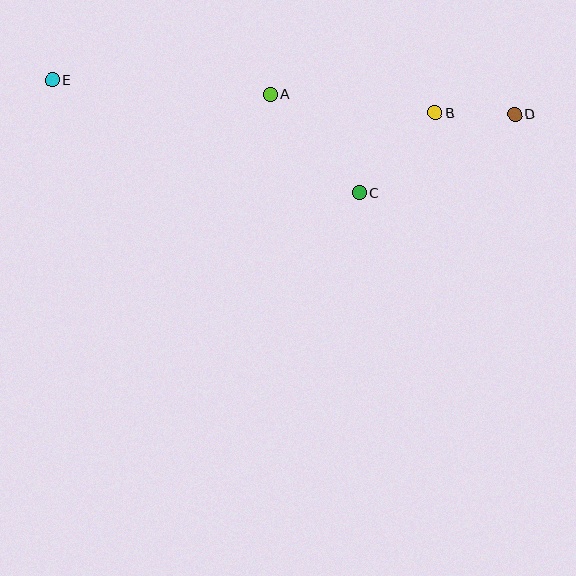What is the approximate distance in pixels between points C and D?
The distance between C and D is approximately 174 pixels.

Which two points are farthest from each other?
Points D and E are farthest from each other.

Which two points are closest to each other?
Points B and D are closest to each other.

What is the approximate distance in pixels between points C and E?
The distance between C and E is approximately 327 pixels.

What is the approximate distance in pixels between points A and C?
The distance between A and C is approximately 133 pixels.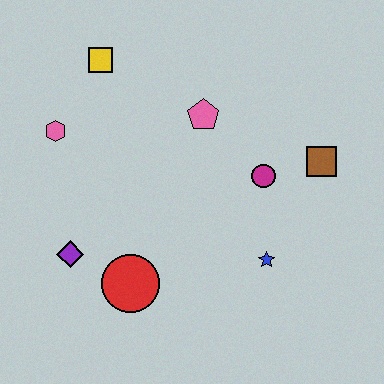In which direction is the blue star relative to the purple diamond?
The blue star is to the right of the purple diamond.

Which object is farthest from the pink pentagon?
The purple diamond is farthest from the pink pentagon.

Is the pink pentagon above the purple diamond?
Yes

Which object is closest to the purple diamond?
The red circle is closest to the purple diamond.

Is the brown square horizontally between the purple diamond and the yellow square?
No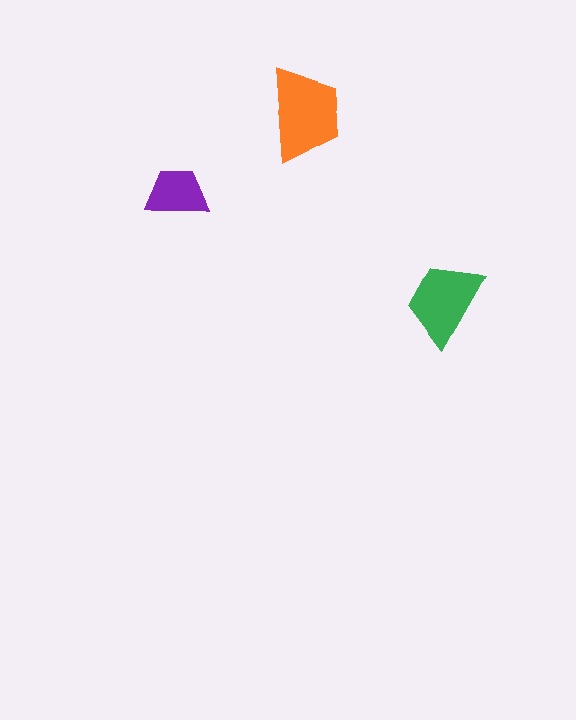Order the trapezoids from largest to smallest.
the orange one, the green one, the purple one.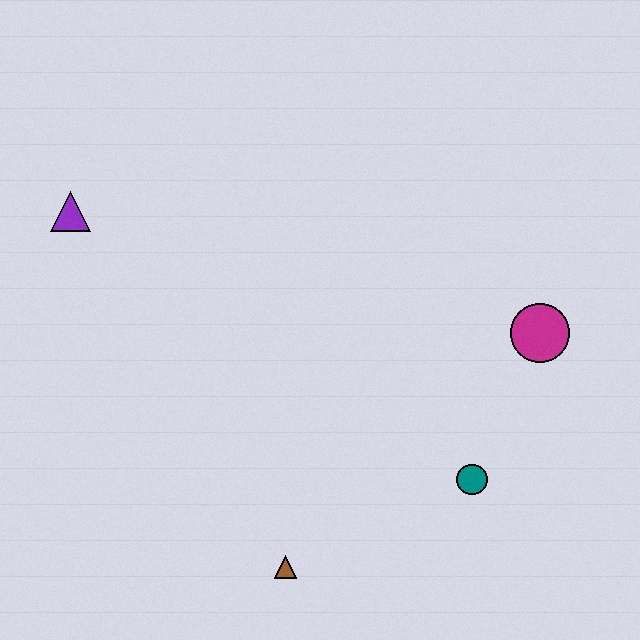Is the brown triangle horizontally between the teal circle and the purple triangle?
Yes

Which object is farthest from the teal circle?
The purple triangle is farthest from the teal circle.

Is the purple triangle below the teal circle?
No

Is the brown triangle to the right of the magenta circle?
No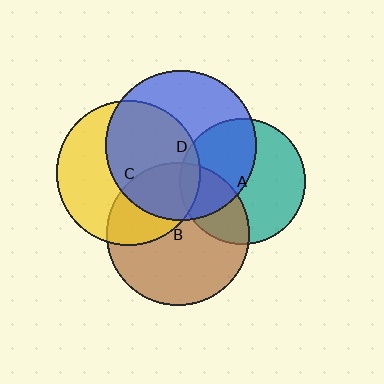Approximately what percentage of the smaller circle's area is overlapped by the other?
Approximately 45%.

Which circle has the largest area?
Circle D (blue).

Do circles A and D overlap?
Yes.